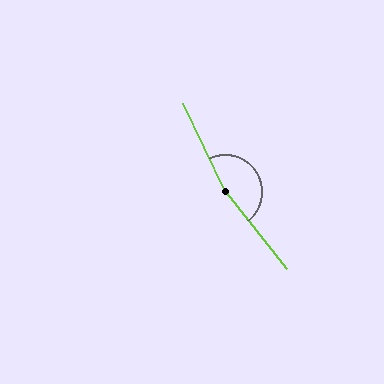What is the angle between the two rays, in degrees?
Approximately 167 degrees.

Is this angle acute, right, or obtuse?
It is obtuse.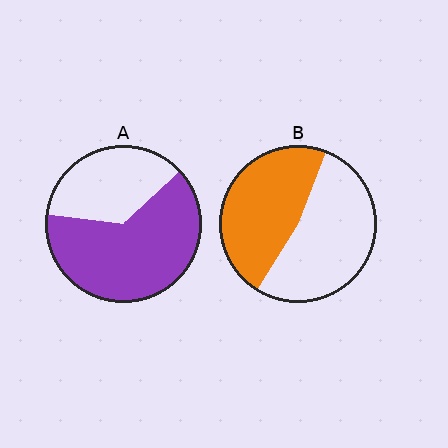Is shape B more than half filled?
Roughly half.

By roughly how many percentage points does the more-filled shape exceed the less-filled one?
By roughly 15 percentage points (A over B).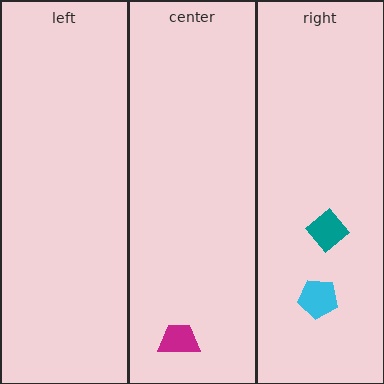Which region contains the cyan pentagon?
The right region.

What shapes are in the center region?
The magenta trapezoid.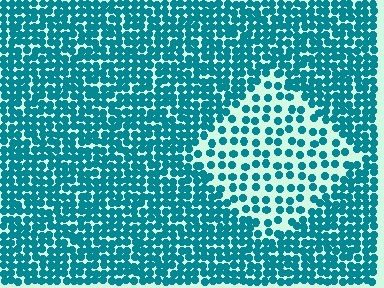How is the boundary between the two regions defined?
The boundary is defined by a change in element density (approximately 2.2x ratio). All elements are the same color, size, and shape.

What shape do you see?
I see a diamond.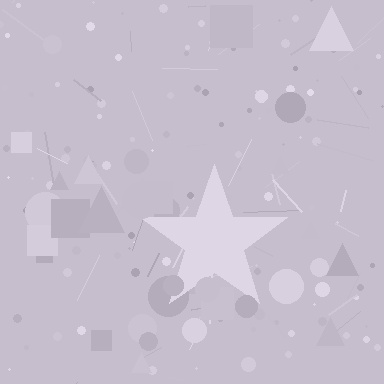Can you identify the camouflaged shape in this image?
The camouflaged shape is a star.